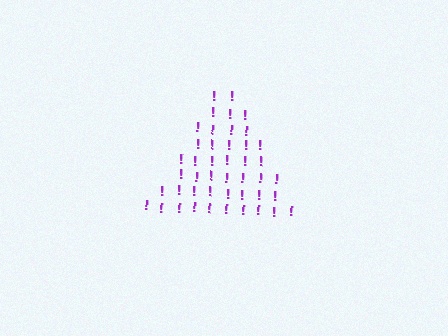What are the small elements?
The small elements are exclamation marks.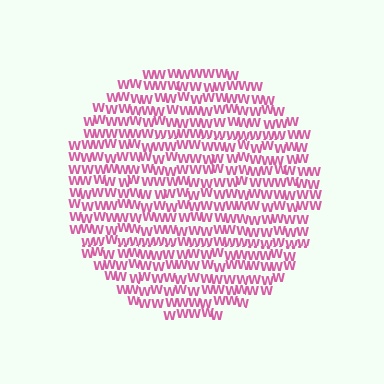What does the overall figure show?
The overall figure shows a circle.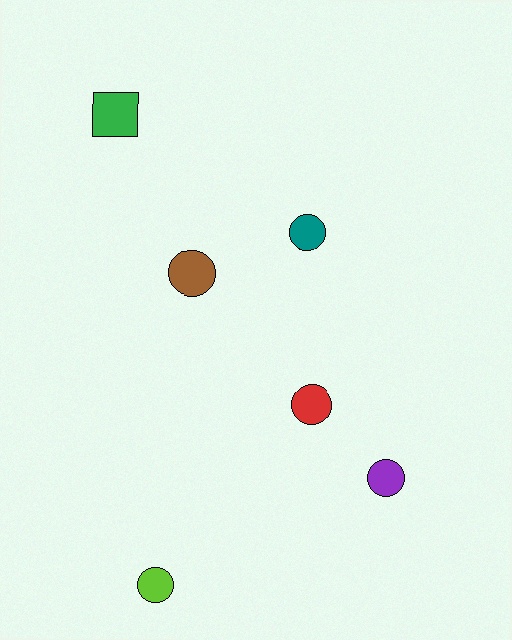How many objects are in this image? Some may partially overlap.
There are 6 objects.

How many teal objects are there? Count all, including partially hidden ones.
There is 1 teal object.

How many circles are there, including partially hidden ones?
There are 5 circles.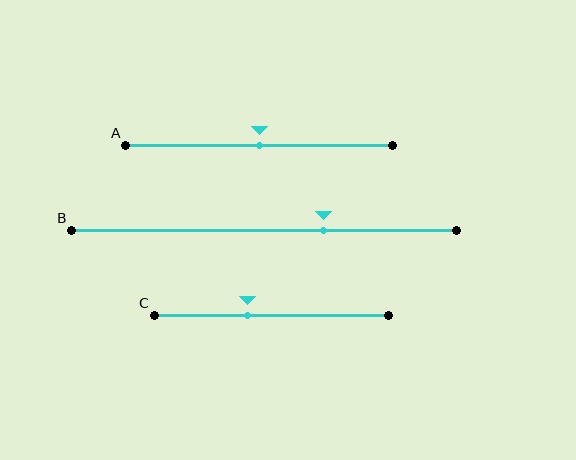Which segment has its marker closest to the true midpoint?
Segment A has its marker closest to the true midpoint.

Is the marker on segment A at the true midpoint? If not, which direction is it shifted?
Yes, the marker on segment A is at the true midpoint.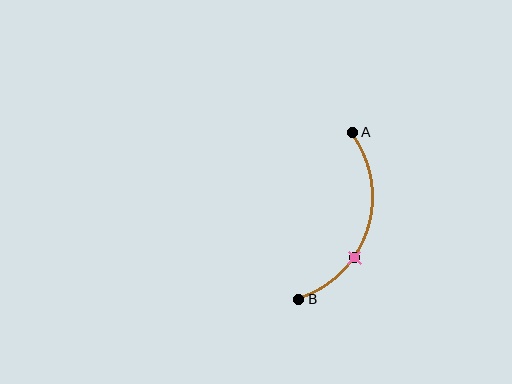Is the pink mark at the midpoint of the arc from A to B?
No. The pink mark lies on the arc but is closer to endpoint B. The arc midpoint would be at the point on the curve equidistant along the arc from both A and B.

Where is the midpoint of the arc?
The arc midpoint is the point on the curve farthest from the straight line joining A and B. It sits to the right of that line.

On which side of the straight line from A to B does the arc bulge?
The arc bulges to the right of the straight line connecting A and B.